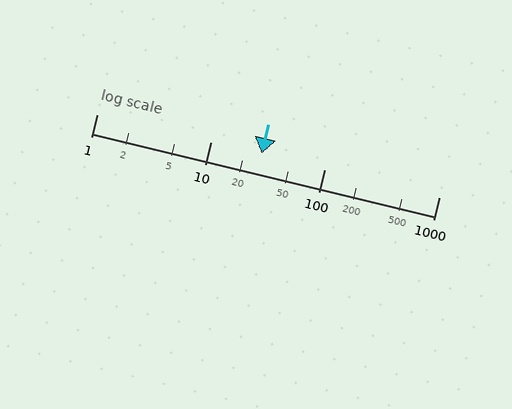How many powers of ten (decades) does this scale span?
The scale spans 3 decades, from 1 to 1000.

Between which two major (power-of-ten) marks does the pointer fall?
The pointer is between 10 and 100.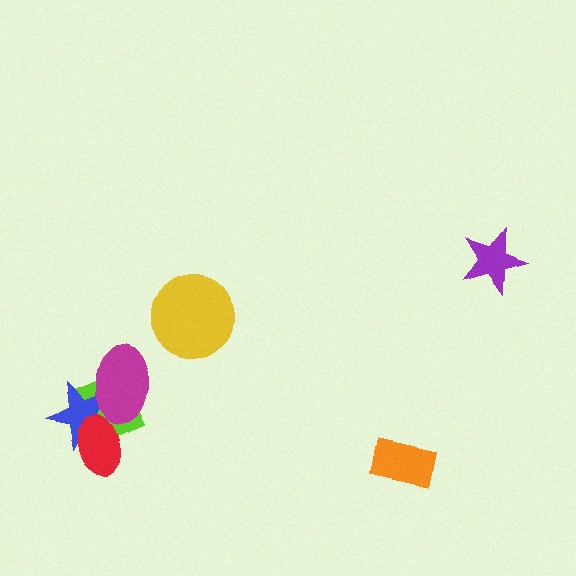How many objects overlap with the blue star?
3 objects overlap with the blue star.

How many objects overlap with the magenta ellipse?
2 objects overlap with the magenta ellipse.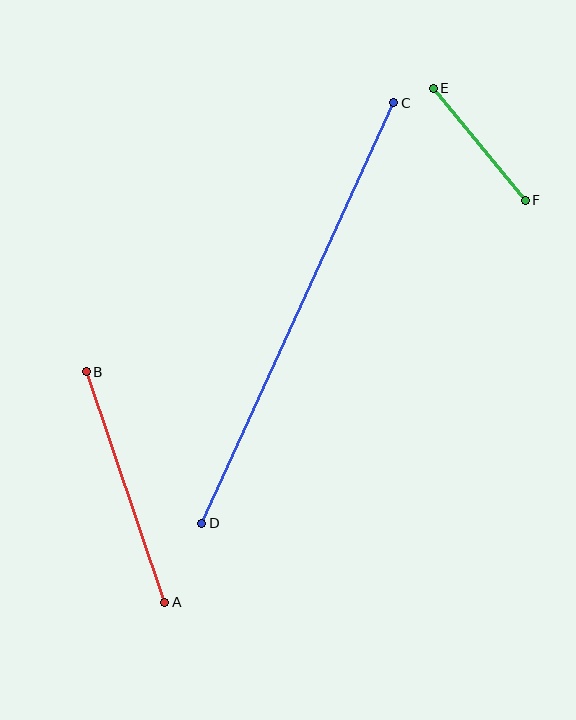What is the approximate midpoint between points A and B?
The midpoint is at approximately (125, 487) pixels.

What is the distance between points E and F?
The distance is approximately 145 pixels.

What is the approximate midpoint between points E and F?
The midpoint is at approximately (479, 144) pixels.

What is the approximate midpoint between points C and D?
The midpoint is at approximately (298, 313) pixels.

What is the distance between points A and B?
The distance is approximately 244 pixels.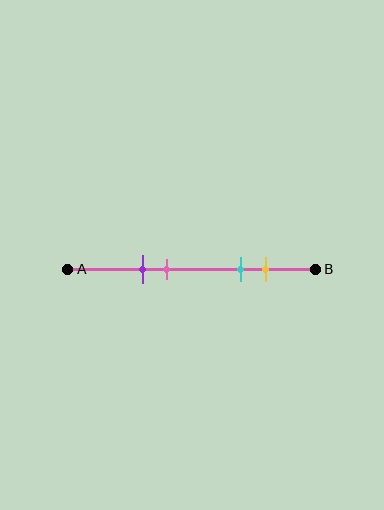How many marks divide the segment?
There are 4 marks dividing the segment.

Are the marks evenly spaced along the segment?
No, the marks are not evenly spaced.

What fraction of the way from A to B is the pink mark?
The pink mark is approximately 40% (0.4) of the way from A to B.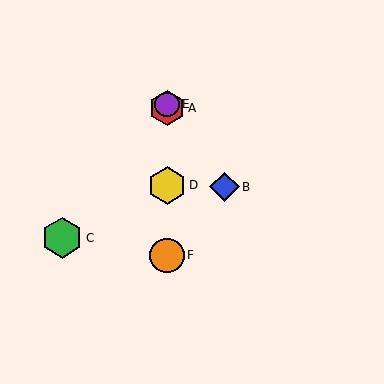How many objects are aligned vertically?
4 objects (A, D, E, F) are aligned vertically.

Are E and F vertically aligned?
Yes, both are at x≈167.